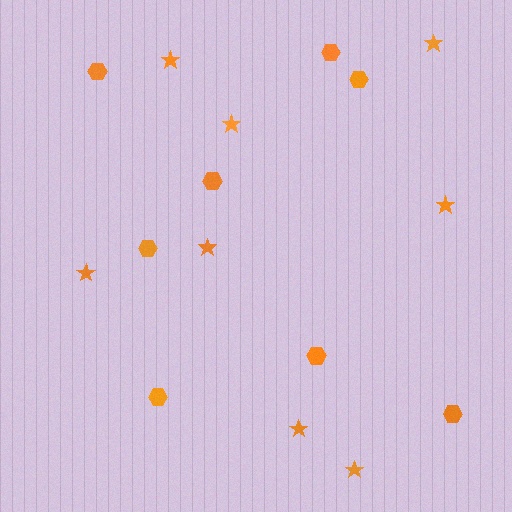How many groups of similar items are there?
There are 2 groups: one group of stars (8) and one group of hexagons (8).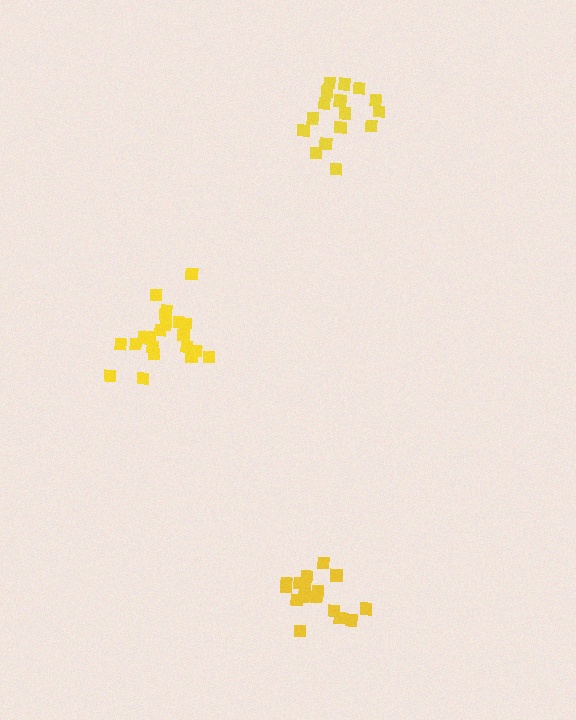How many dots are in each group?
Group 1: 16 dots, Group 2: 21 dots, Group 3: 17 dots (54 total).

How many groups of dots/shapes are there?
There are 3 groups.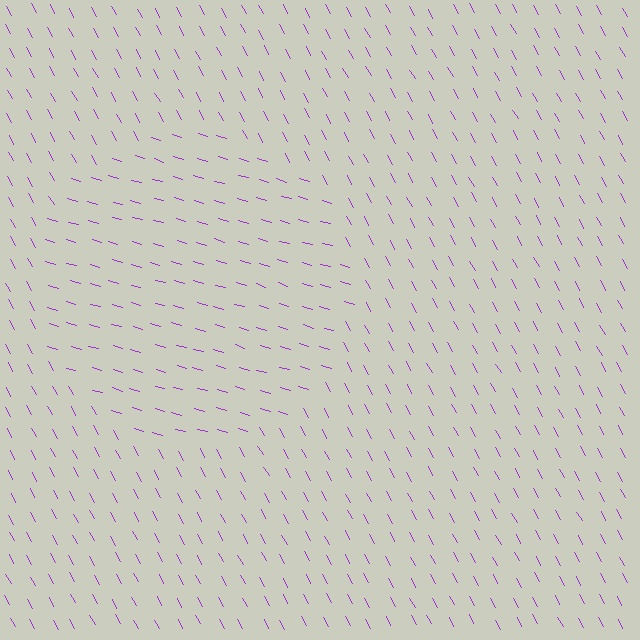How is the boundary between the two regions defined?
The boundary is defined purely by a change in line orientation (approximately 45 degrees difference). All lines are the same color and thickness.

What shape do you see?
I see a circle.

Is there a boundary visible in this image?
Yes, there is a texture boundary formed by a change in line orientation.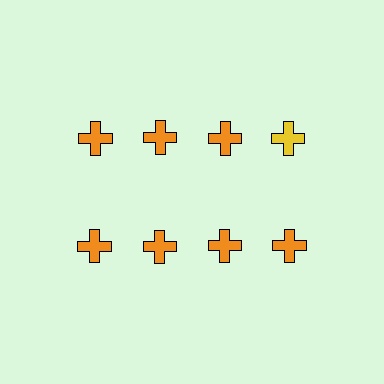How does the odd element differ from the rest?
It has a different color: yellow instead of orange.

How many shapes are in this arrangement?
There are 8 shapes arranged in a grid pattern.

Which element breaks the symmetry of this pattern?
The yellow cross in the top row, second from right column breaks the symmetry. All other shapes are orange crosses.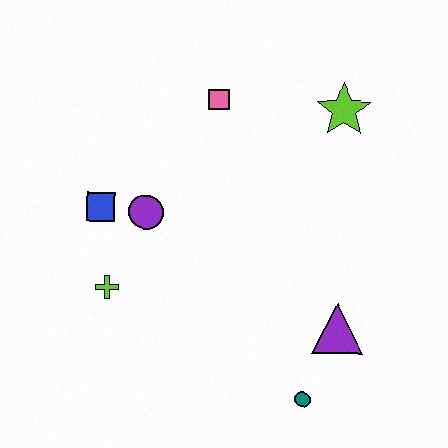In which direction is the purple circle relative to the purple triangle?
The purple circle is to the left of the purple triangle.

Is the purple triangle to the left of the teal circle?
No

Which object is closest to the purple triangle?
The teal circle is closest to the purple triangle.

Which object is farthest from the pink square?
The teal circle is farthest from the pink square.